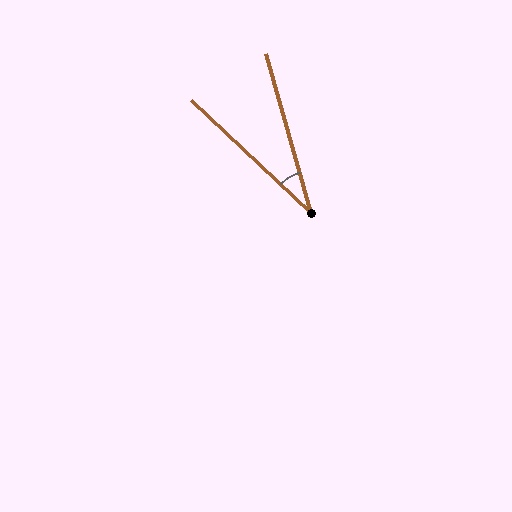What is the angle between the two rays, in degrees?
Approximately 31 degrees.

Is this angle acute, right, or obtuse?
It is acute.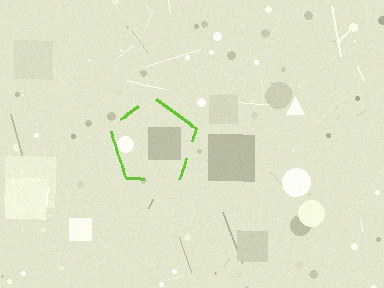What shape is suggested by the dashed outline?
The dashed outline suggests a pentagon.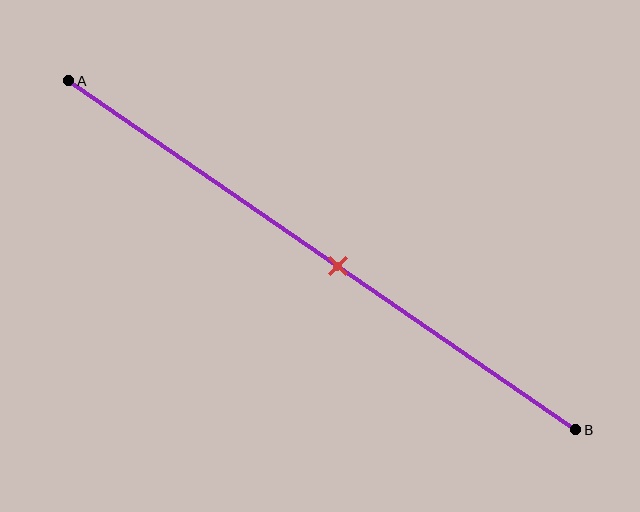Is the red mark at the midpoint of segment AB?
No, the mark is at about 55% from A, not at the 50% midpoint.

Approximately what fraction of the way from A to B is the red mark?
The red mark is approximately 55% of the way from A to B.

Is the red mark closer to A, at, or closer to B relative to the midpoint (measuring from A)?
The red mark is closer to point B than the midpoint of segment AB.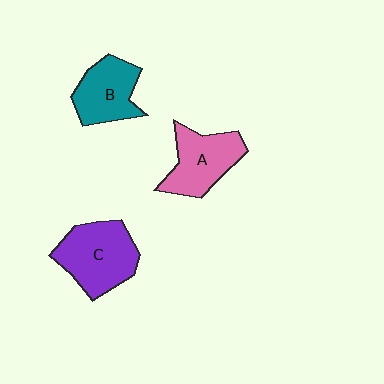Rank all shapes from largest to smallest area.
From largest to smallest: C (purple), A (pink), B (teal).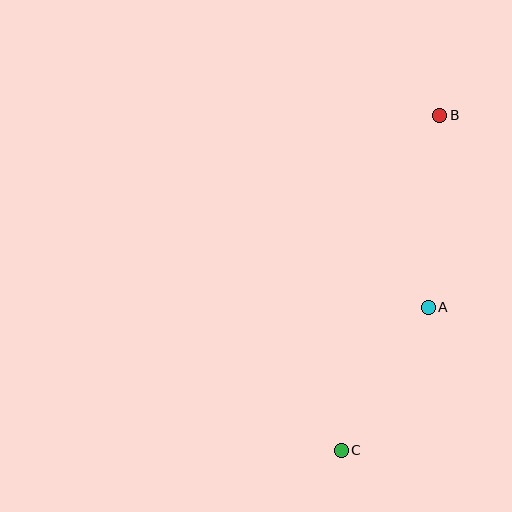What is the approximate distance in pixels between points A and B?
The distance between A and B is approximately 192 pixels.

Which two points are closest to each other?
Points A and C are closest to each other.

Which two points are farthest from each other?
Points B and C are farthest from each other.